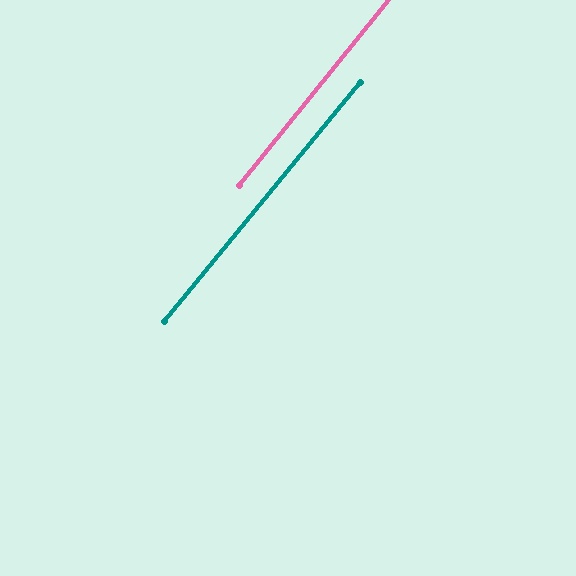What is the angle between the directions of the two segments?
Approximately 1 degree.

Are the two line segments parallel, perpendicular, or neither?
Parallel — their directions differ by only 0.6°.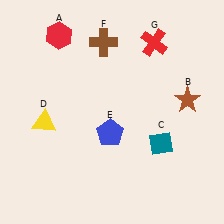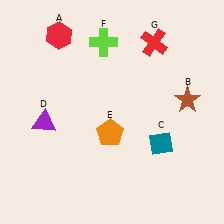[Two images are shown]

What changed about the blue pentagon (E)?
In Image 1, E is blue. In Image 2, it changed to orange.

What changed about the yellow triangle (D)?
In Image 1, D is yellow. In Image 2, it changed to purple.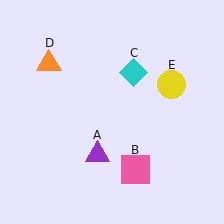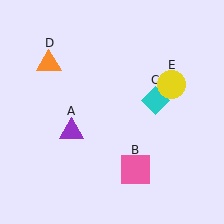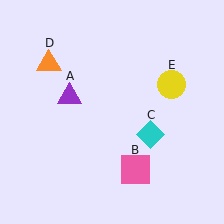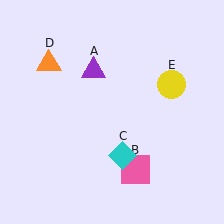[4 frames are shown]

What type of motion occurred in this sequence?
The purple triangle (object A), cyan diamond (object C) rotated clockwise around the center of the scene.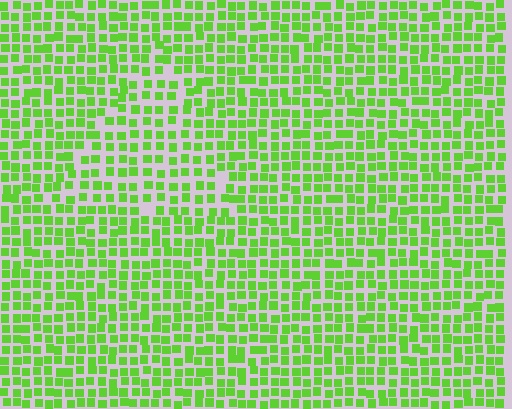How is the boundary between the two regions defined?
The boundary is defined by a change in element density (approximately 1.4x ratio). All elements are the same color, size, and shape.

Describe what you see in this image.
The image contains small lime elements arranged at two different densities. A triangle-shaped region is visible where the elements are less densely packed than the surrounding area.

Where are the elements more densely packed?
The elements are more densely packed outside the triangle boundary.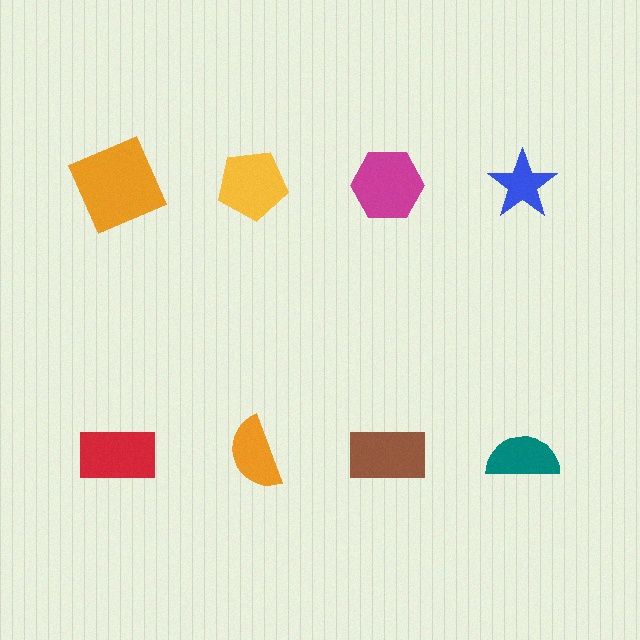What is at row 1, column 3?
A magenta hexagon.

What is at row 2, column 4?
A teal semicircle.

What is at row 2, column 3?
A brown rectangle.